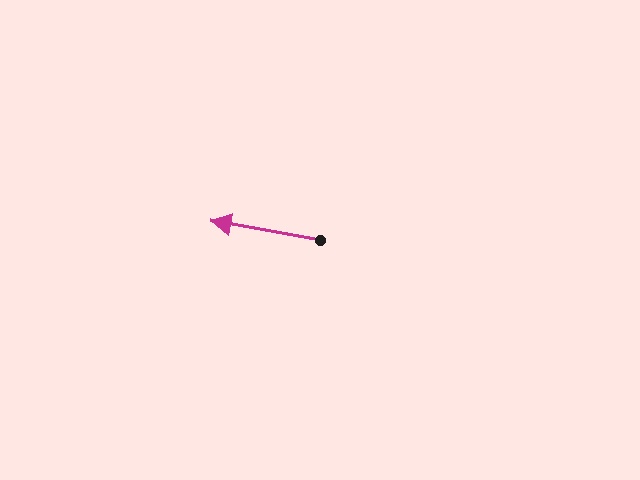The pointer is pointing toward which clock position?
Roughly 9 o'clock.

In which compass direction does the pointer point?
West.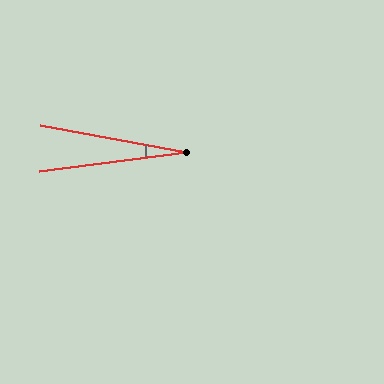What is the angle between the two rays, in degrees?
Approximately 18 degrees.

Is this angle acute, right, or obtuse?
It is acute.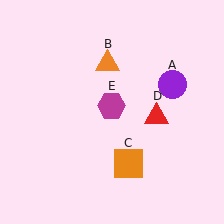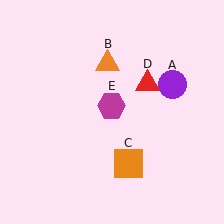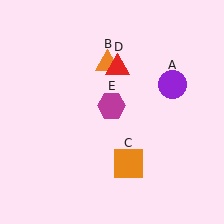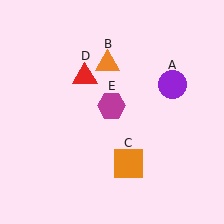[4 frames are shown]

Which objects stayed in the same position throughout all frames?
Purple circle (object A) and orange triangle (object B) and orange square (object C) and magenta hexagon (object E) remained stationary.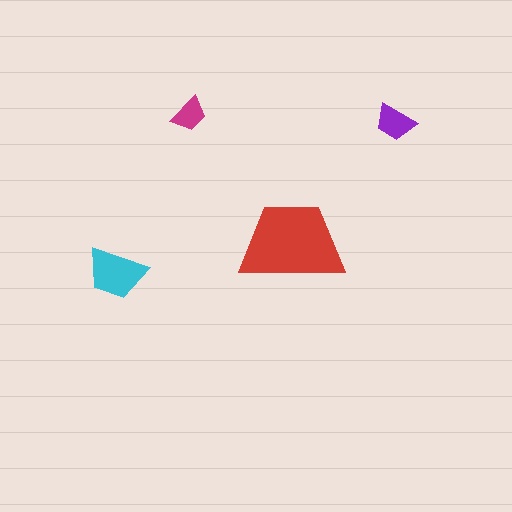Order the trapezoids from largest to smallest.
the red one, the cyan one, the purple one, the magenta one.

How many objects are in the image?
There are 4 objects in the image.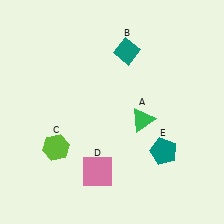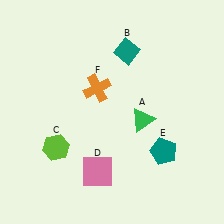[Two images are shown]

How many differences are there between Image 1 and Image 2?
There is 1 difference between the two images.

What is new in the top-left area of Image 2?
An orange cross (F) was added in the top-left area of Image 2.